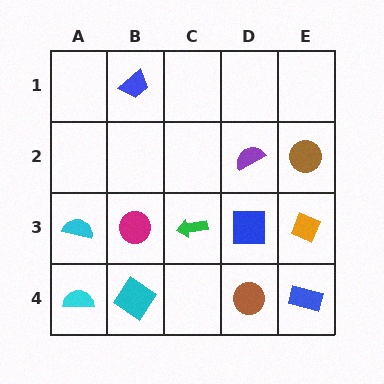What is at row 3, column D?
A blue square.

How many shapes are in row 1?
1 shape.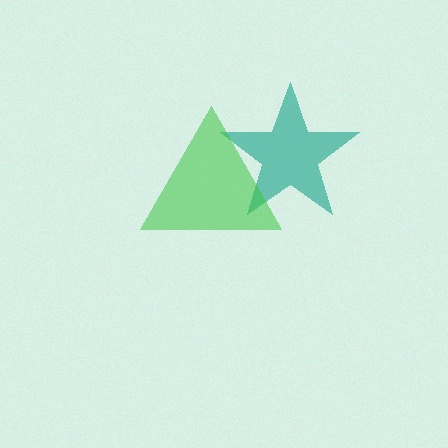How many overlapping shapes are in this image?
There are 2 overlapping shapes in the image.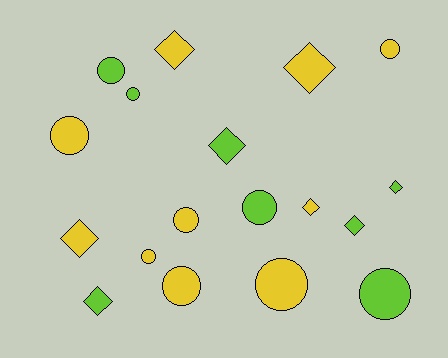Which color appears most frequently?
Yellow, with 10 objects.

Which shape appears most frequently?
Circle, with 10 objects.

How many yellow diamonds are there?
There are 4 yellow diamonds.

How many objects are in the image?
There are 18 objects.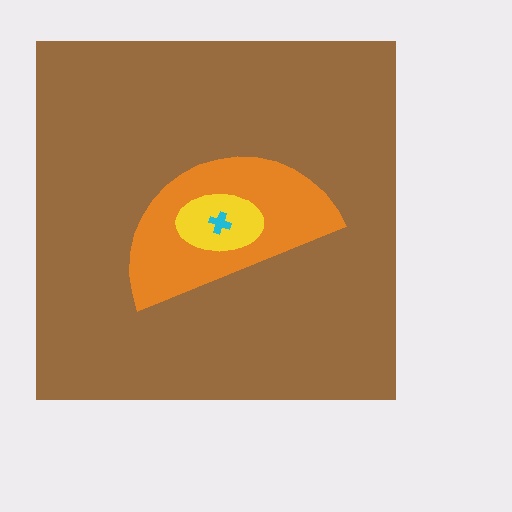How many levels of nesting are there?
4.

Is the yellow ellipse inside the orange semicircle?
Yes.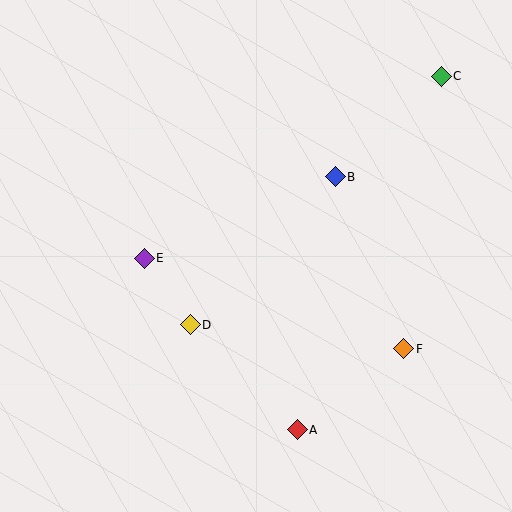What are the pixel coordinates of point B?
Point B is at (335, 177).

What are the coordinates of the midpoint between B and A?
The midpoint between B and A is at (316, 303).